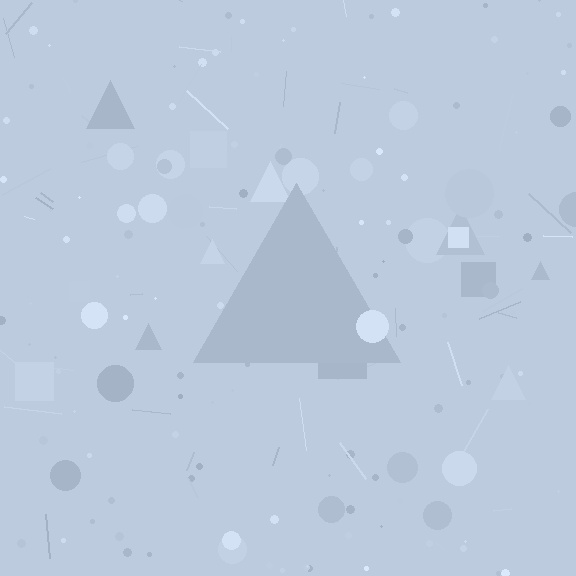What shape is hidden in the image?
A triangle is hidden in the image.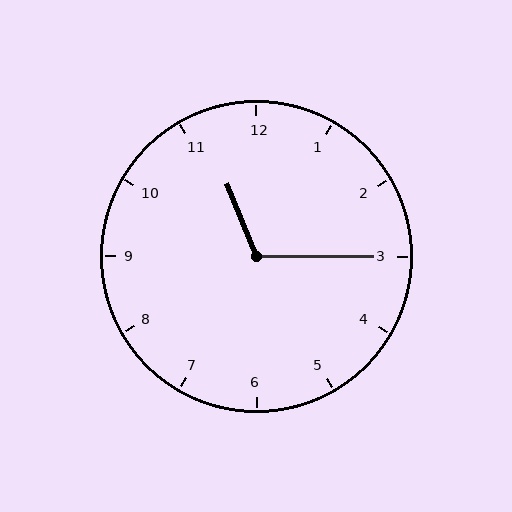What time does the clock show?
11:15.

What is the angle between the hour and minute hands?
Approximately 112 degrees.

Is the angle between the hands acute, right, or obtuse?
It is obtuse.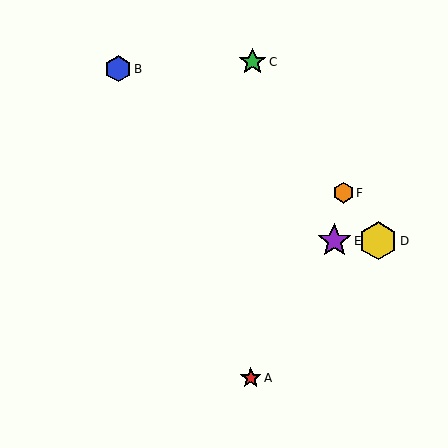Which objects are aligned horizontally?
Objects D, E are aligned horizontally.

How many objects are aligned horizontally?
2 objects (D, E) are aligned horizontally.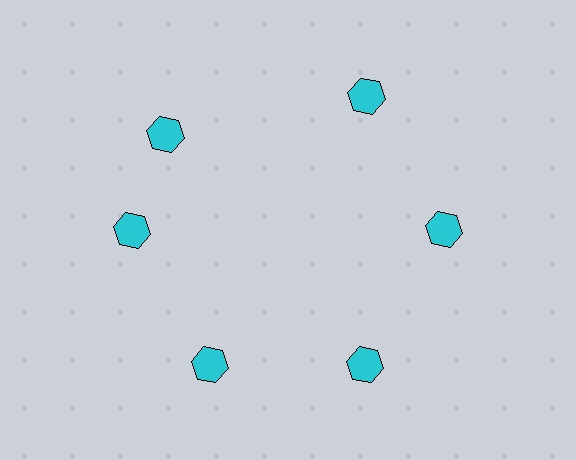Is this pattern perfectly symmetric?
No. The 6 cyan hexagons are arranged in a ring, but one element near the 11 o'clock position is rotated out of alignment along the ring, breaking the 6-fold rotational symmetry.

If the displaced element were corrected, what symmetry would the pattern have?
It would have 6-fold rotational symmetry — the pattern would map onto itself every 60 degrees.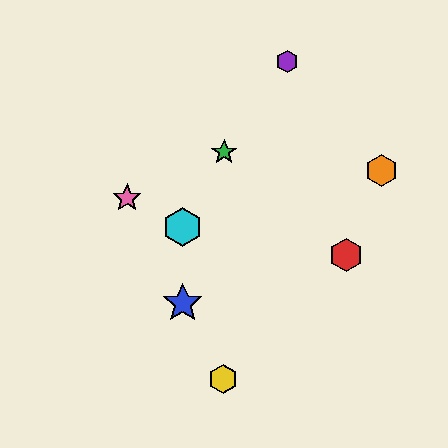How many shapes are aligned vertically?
2 shapes (the blue star, the cyan hexagon) are aligned vertically.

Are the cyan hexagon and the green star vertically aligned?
No, the cyan hexagon is at x≈183 and the green star is at x≈224.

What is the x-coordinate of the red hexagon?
The red hexagon is at x≈346.